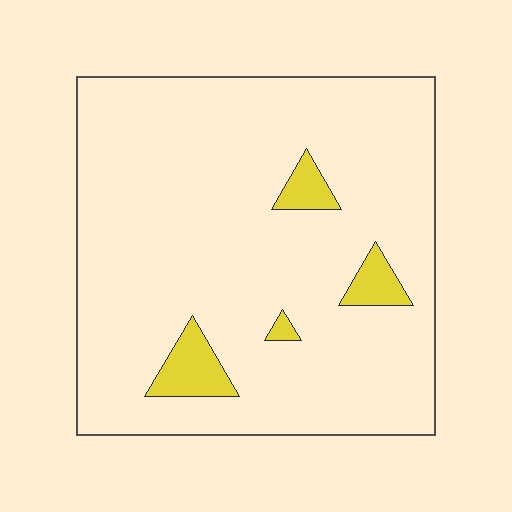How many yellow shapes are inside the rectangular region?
4.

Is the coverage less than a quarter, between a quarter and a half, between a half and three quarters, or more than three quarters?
Less than a quarter.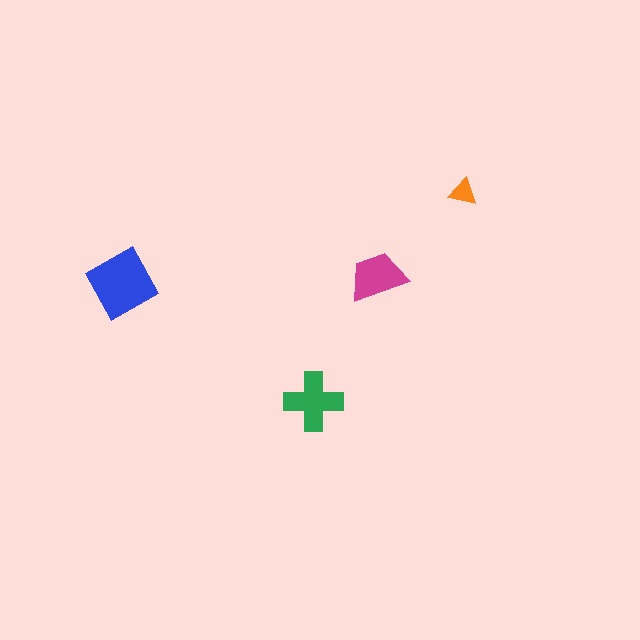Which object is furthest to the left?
The blue diamond is leftmost.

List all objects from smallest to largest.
The orange triangle, the magenta trapezoid, the green cross, the blue diamond.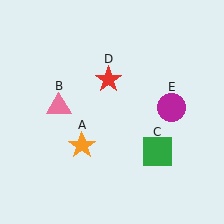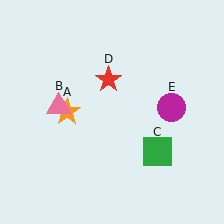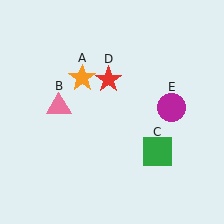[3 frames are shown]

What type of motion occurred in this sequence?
The orange star (object A) rotated clockwise around the center of the scene.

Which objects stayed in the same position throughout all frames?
Pink triangle (object B) and green square (object C) and red star (object D) and magenta circle (object E) remained stationary.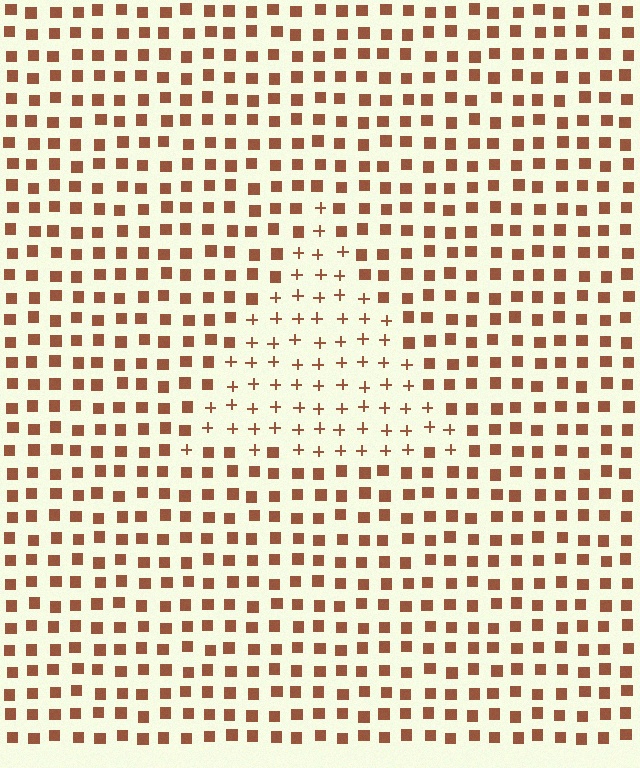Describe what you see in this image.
The image is filled with small brown elements arranged in a uniform grid. A triangle-shaped region contains plus signs, while the surrounding area contains squares. The boundary is defined purely by the change in element shape.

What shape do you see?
I see a triangle.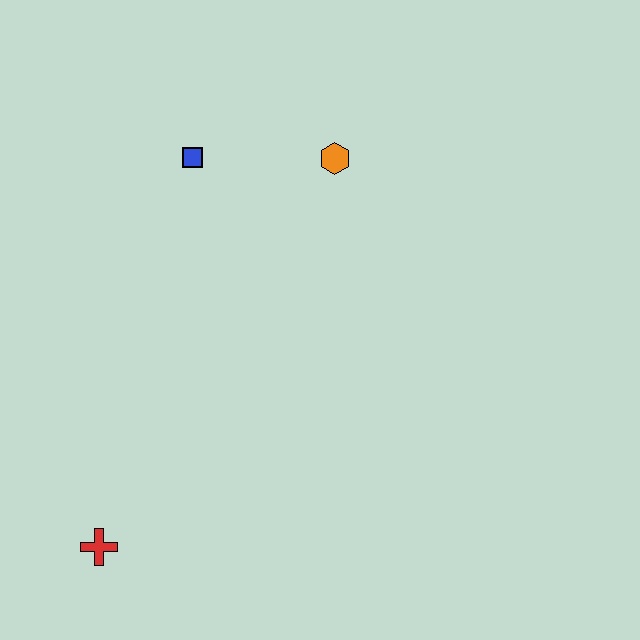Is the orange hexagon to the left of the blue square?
No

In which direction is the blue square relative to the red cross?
The blue square is above the red cross.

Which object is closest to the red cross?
The blue square is closest to the red cross.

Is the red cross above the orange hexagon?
No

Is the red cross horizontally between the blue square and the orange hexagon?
No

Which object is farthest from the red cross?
The orange hexagon is farthest from the red cross.